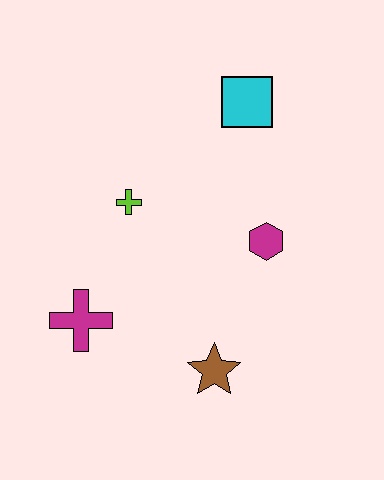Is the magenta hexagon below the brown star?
No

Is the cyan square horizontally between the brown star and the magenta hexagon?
Yes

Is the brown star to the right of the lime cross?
Yes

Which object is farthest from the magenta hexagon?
The magenta cross is farthest from the magenta hexagon.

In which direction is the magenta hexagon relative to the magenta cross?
The magenta hexagon is to the right of the magenta cross.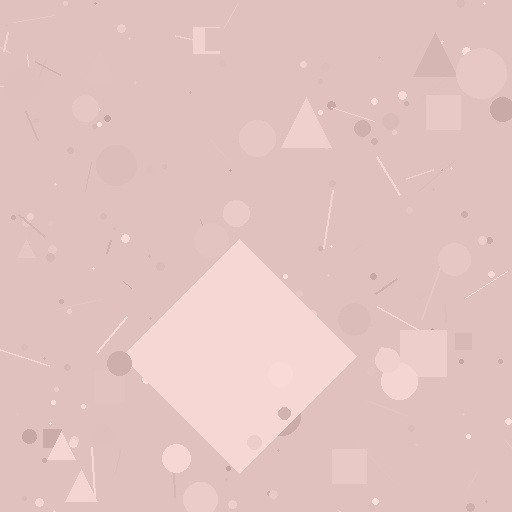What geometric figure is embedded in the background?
A diamond is embedded in the background.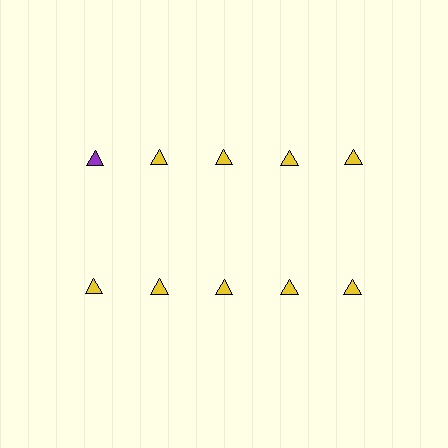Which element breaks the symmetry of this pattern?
The purple triangle in the top row, leftmost column breaks the symmetry. All other shapes are yellow triangles.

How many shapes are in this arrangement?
There are 10 shapes arranged in a grid pattern.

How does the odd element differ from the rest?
It has a different color: purple instead of yellow.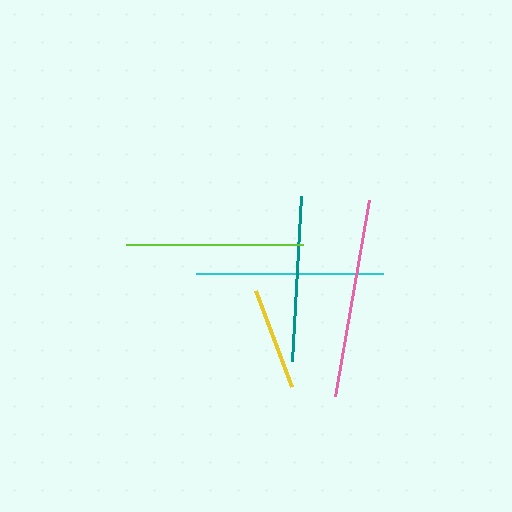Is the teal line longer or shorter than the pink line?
The pink line is longer than the teal line.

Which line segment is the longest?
The pink line is the longest at approximately 199 pixels.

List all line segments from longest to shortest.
From longest to shortest: pink, cyan, lime, teal, yellow.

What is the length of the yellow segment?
The yellow segment is approximately 102 pixels long.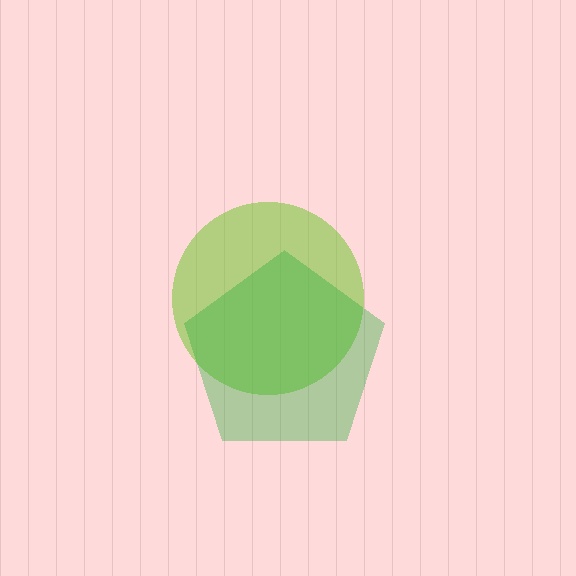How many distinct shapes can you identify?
There are 2 distinct shapes: a lime circle, a green pentagon.